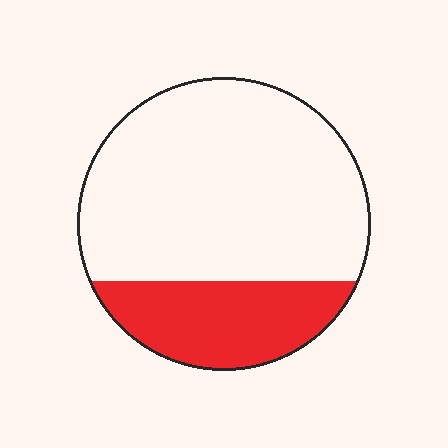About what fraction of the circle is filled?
About one quarter (1/4).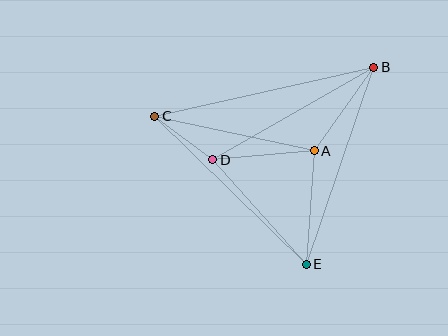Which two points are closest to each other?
Points C and D are closest to each other.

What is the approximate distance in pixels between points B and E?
The distance between B and E is approximately 208 pixels.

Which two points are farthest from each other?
Points B and C are farthest from each other.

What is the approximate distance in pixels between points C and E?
The distance between C and E is approximately 212 pixels.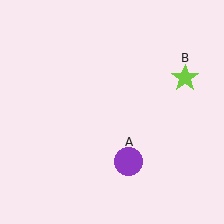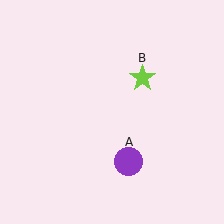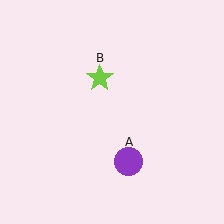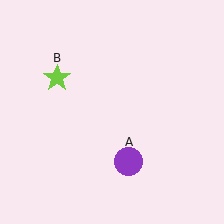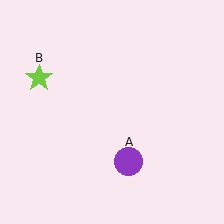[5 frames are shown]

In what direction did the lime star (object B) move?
The lime star (object B) moved left.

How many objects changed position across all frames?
1 object changed position: lime star (object B).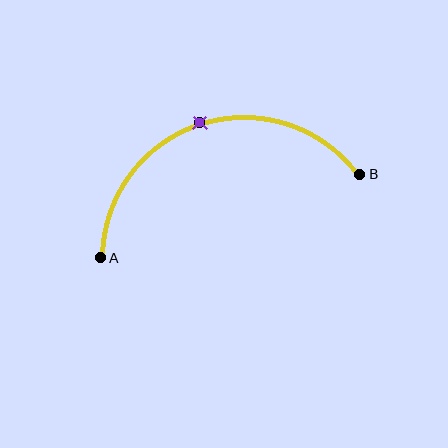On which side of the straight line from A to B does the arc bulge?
The arc bulges above the straight line connecting A and B.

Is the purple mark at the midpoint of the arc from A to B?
Yes. The purple mark lies on the arc at equal arc-length from both A and B — it is the arc midpoint.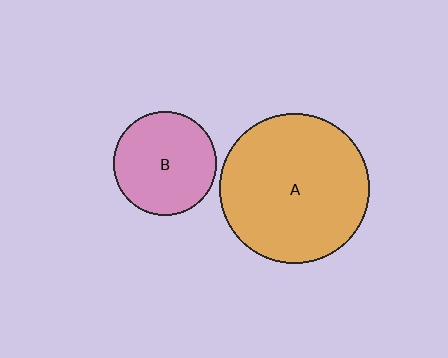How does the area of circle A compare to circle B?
Approximately 2.1 times.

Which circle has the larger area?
Circle A (orange).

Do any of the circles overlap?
No, none of the circles overlap.